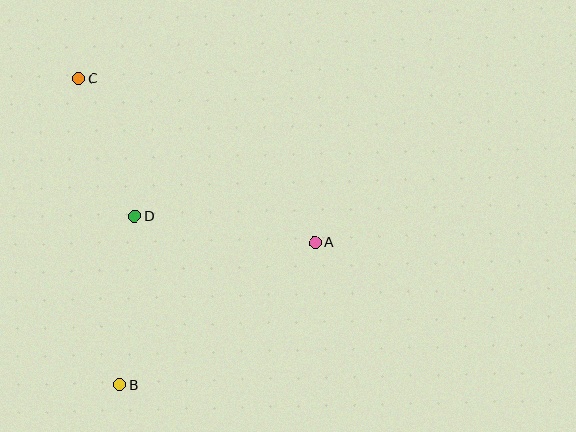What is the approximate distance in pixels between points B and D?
The distance between B and D is approximately 169 pixels.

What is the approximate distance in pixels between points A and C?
The distance between A and C is approximately 288 pixels.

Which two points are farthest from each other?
Points B and C are farthest from each other.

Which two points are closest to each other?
Points C and D are closest to each other.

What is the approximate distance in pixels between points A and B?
The distance between A and B is approximately 241 pixels.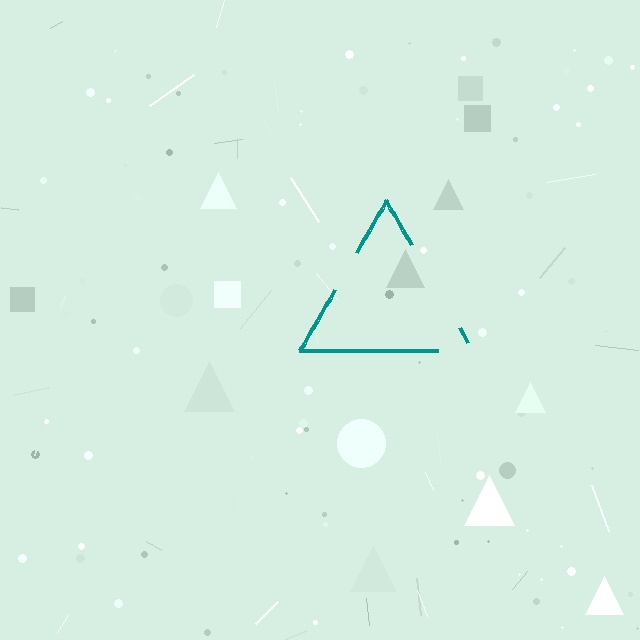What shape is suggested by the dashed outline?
The dashed outline suggests a triangle.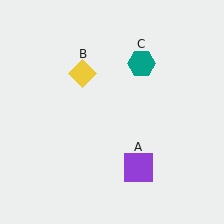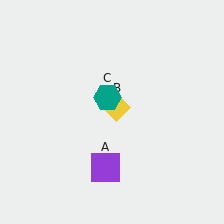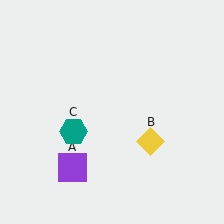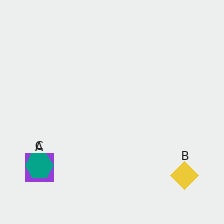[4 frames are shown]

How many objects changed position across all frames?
3 objects changed position: purple square (object A), yellow diamond (object B), teal hexagon (object C).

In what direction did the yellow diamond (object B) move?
The yellow diamond (object B) moved down and to the right.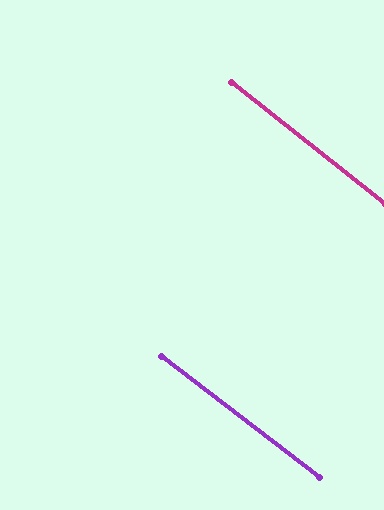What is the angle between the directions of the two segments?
Approximately 1 degree.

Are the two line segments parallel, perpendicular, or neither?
Parallel — their directions differ by only 0.7°.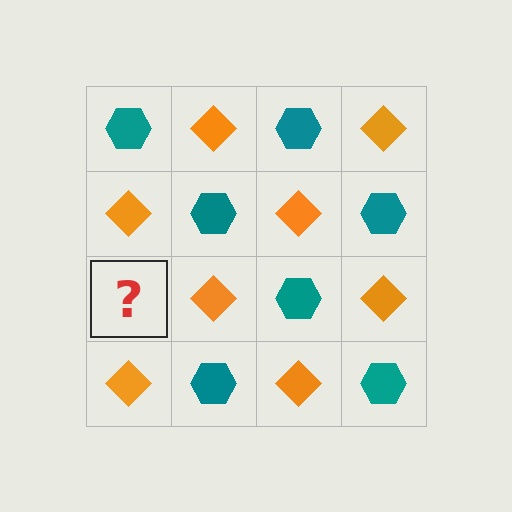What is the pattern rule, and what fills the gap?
The rule is that it alternates teal hexagon and orange diamond in a checkerboard pattern. The gap should be filled with a teal hexagon.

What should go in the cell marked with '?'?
The missing cell should contain a teal hexagon.